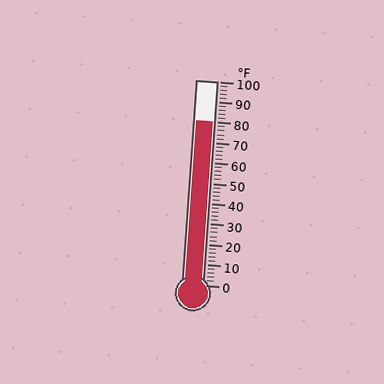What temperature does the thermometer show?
The thermometer shows approximately 80°F.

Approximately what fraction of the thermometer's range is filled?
The thermometer is filled to approximately 80% of its range.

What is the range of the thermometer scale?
The thermometer scale ranges from 0°F to 100°F.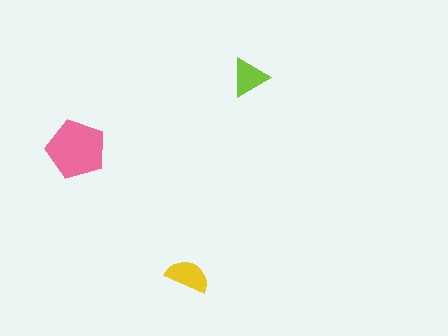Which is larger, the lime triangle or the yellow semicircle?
The yellow semicircle.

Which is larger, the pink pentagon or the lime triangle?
The pink pentagon.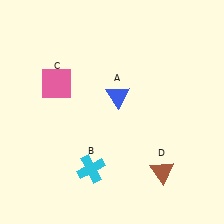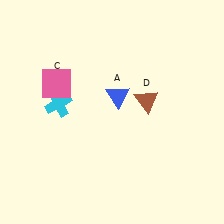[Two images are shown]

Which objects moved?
The objects that moved are: the cyan cross (B), the brown triangle (D).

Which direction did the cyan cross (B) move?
The cyan cross (B) moved up.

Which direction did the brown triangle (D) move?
The brown triangle (D) moved up.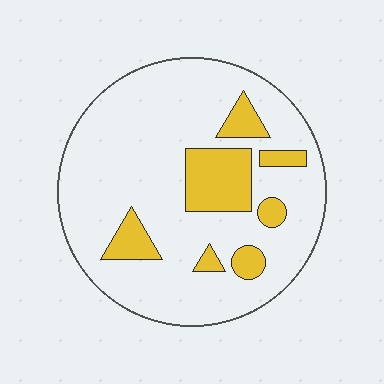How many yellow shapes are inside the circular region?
7.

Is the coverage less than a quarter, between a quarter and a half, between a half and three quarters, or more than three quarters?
Less than a quarter.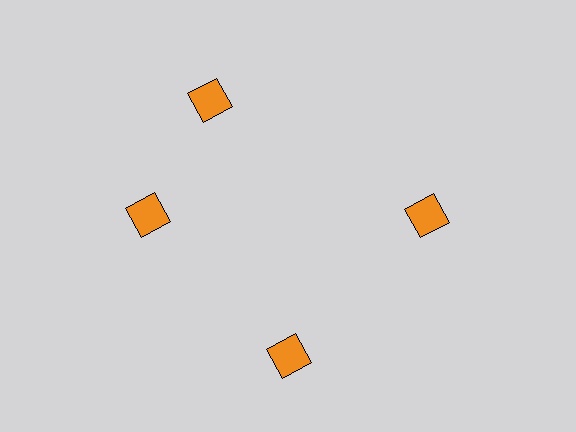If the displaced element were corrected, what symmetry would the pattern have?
It would have 4-fold rotational symmetry — the pattern would map onto itself every 90 degrees.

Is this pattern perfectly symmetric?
No. The 4 orange diamonds are arranged in a ring, but one element near the 12 o'clock position is rotated out of alignment along the ring, breaking the 4-fold rotational symmetry.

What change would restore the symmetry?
The symmetry would be restored by rotating it back into even spacing with its neighbors so that all 4 diamonds sit at equal angles and equal distance from the center.